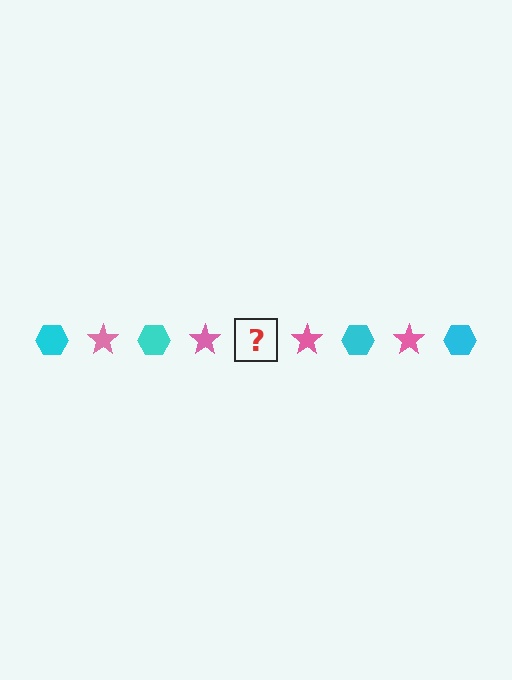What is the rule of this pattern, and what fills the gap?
The rule is that the pattern alternates between cyan hexagon and pink star. The gap should be filled with a cyan hexagon.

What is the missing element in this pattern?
The missing element is a cyan hexagon.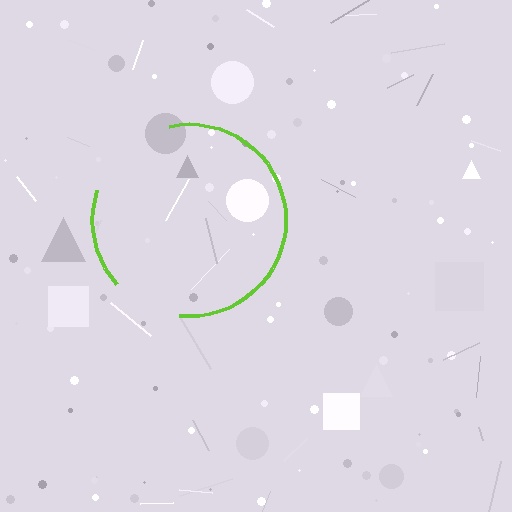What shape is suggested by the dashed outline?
The dashed outline suggests a circle.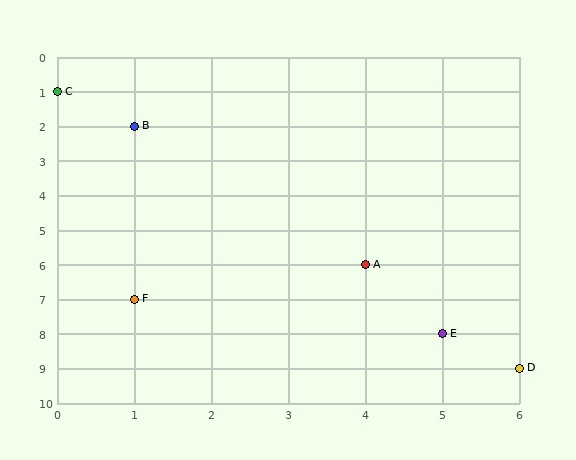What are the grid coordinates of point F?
Point F is at grid coordinates (1, 7).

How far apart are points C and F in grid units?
Points C and F are 1 column and 6 rows apart (about 6.1 grid units diagonally).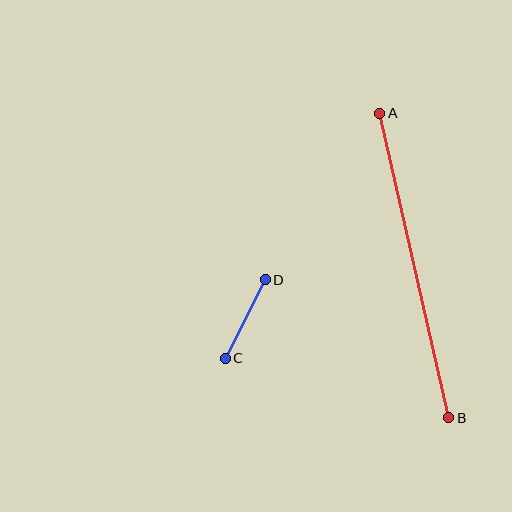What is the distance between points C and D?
The distance is approximately 88 pixels.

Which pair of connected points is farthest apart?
Points A and B are farthest apart.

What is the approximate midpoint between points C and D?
The midpoint is at approximately (245, 319) pixels.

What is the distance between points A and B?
The distance is approximately 313 pixels.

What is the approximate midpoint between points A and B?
The midpoint is at approximately (414, 266) pixels.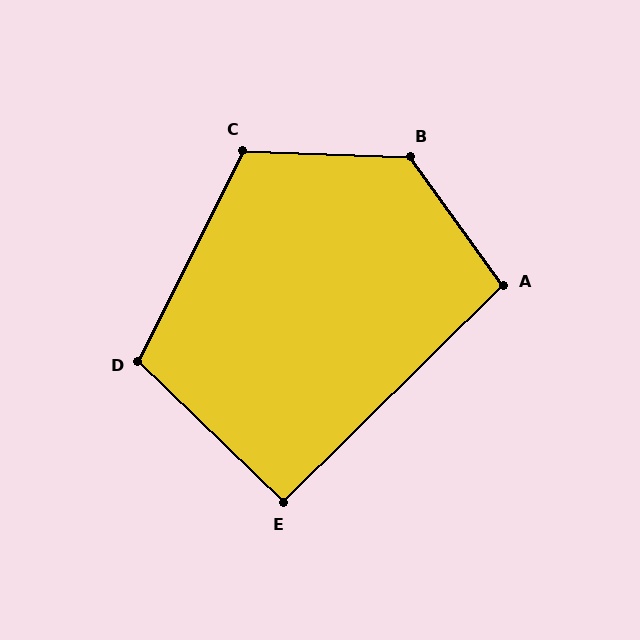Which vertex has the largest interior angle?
B, at approximately 128 degrees.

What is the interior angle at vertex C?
Approximately 114 degrees (obtuse).